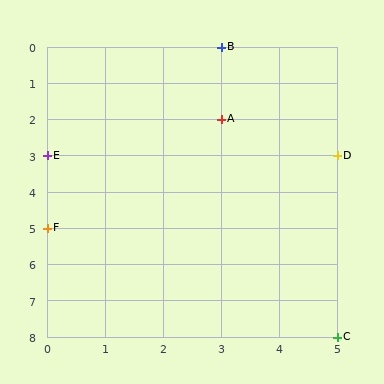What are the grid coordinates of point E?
Point E is at grid coordinates (0, 3).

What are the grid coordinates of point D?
Point D is at grid coordinates (5, 3).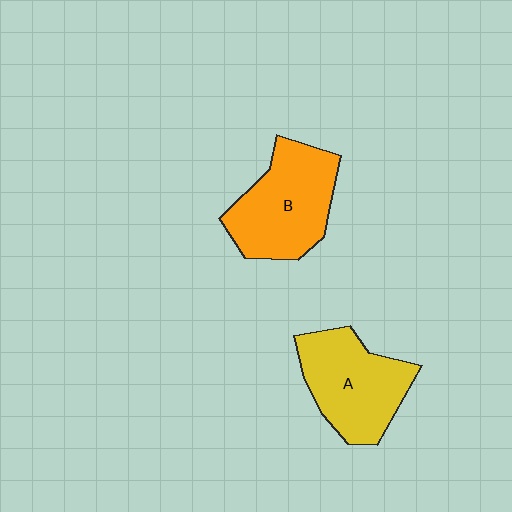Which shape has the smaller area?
Shape A (yellow).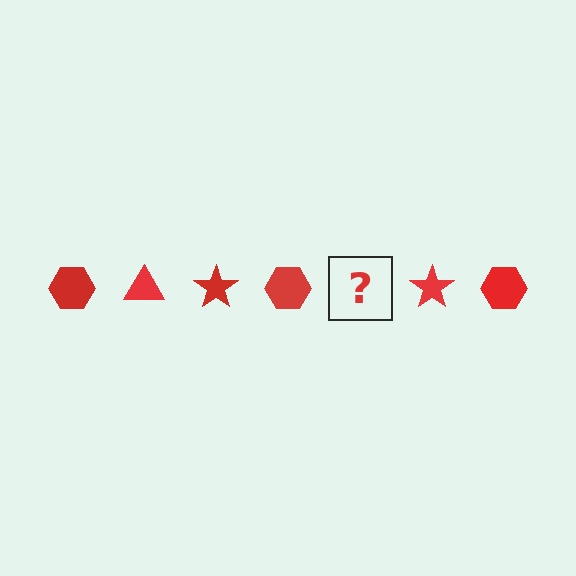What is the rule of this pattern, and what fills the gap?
The rule is that the pattern cycles through hexagon, triangle, star shapes in red. The gap should be filled with a red triangle.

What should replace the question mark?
The question mark should be replaced with a red triangle.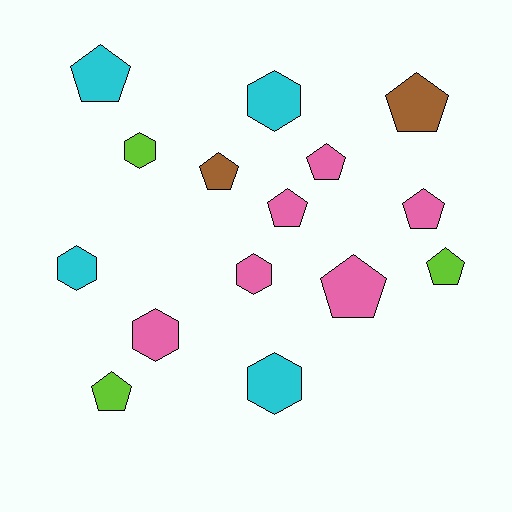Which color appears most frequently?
Pink, with 6 objects.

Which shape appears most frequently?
Pentagon, with 9 objects.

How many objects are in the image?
There are 15 objects.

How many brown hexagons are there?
There are no brown hexagons.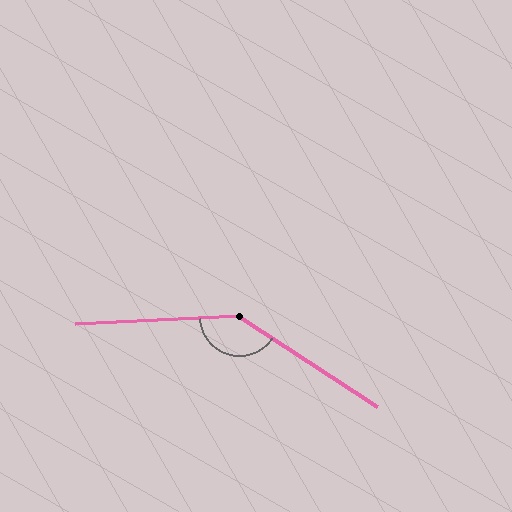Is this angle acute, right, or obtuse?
It is obtuse.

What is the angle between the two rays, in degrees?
Approximately 144 degrees.